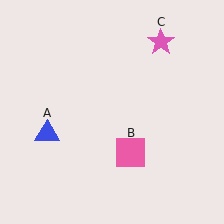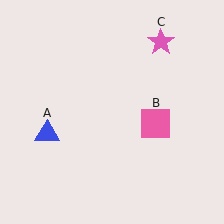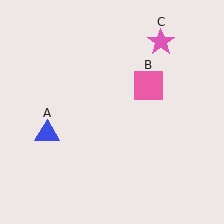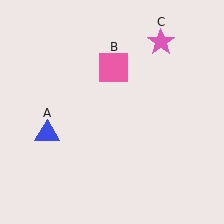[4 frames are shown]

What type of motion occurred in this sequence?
The pink square (object B) rotated counterclockwise around the center of the scene.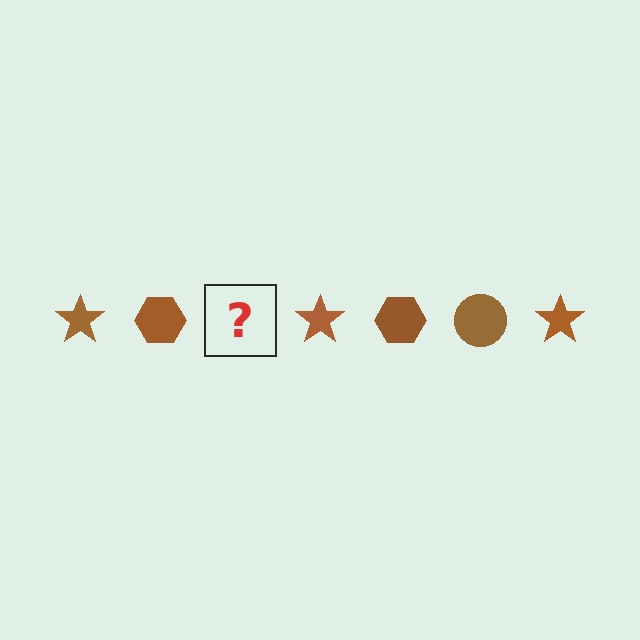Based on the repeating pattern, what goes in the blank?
The blank should be a brown circle.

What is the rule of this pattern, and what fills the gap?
The rule is that the pattern cycles through star, hexagon, circle shapes in brown. The gap should be filled with a brown circle.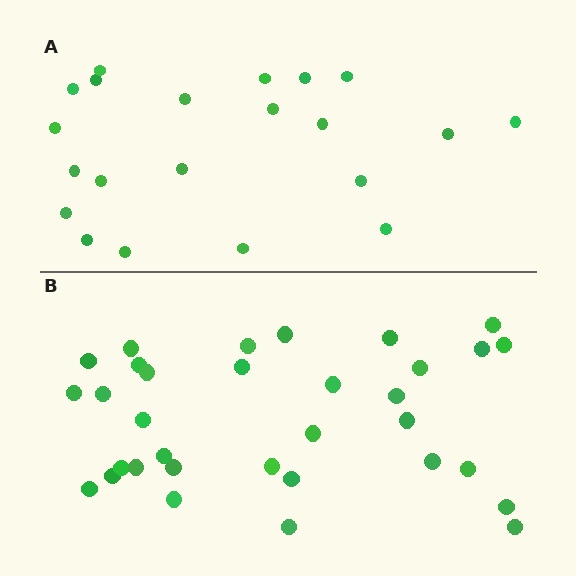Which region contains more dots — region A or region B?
Region B (the bottom region) has more dots.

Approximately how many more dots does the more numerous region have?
Region B has roughly 12 or so more dots than region A.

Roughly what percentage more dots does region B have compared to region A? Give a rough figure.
About 55% more.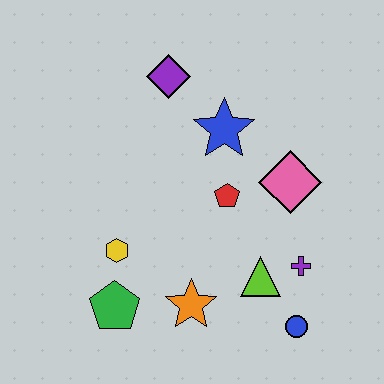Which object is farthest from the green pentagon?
The purple diamond is farthest from the green pentagon.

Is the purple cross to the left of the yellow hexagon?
No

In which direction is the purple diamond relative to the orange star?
The purple diamond is above the orange star.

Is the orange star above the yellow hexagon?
No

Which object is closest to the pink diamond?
The red pentagon is closest to the pink diamond.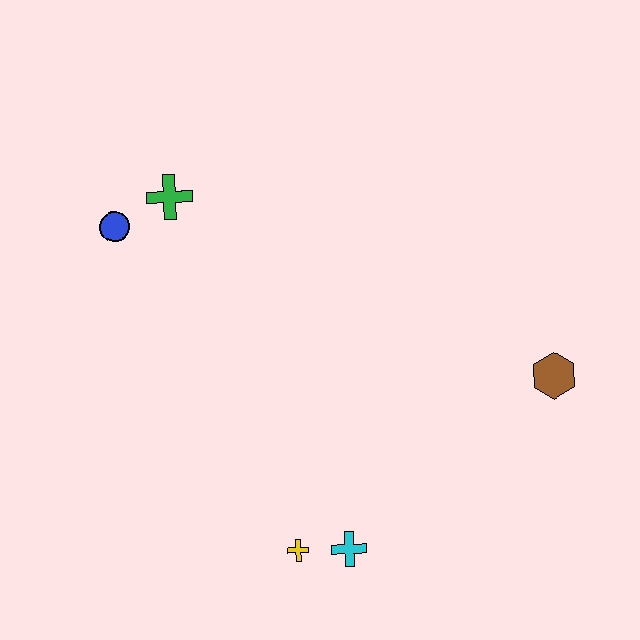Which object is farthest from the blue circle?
The brown hexagon is farthest from the blue circle.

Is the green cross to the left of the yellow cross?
Yes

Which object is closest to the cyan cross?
The yellow cross is closest to the cyan cross.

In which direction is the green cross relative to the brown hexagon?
The green cross is to the left of the brown hexagon.